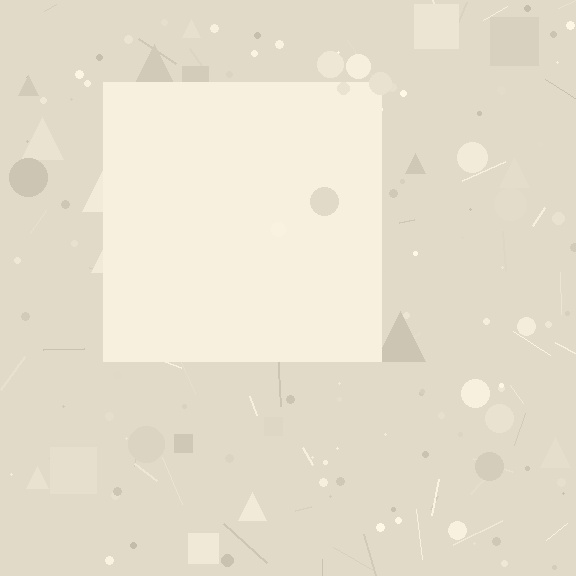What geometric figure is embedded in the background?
A square is embedded in the background.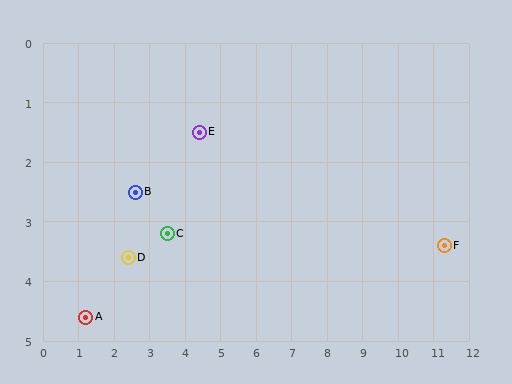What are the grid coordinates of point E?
Point E is at approximately (4.4, 1.5).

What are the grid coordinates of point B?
Point B is at approximately (2.6, 2.5).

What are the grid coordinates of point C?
Point C is at approximately (3.5, 3.2).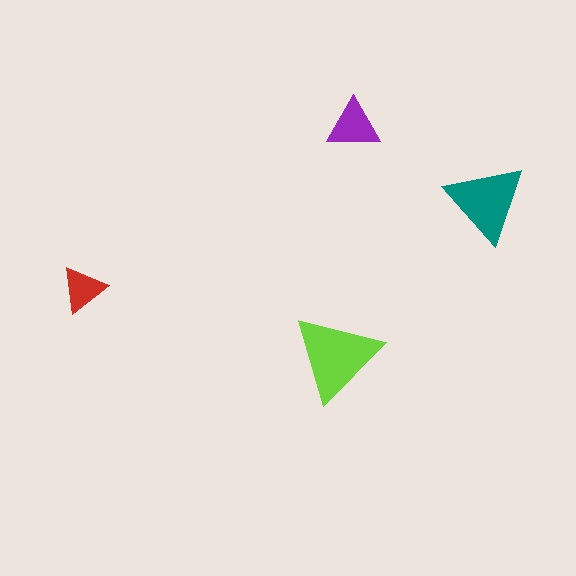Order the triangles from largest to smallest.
the lime one, the teal one, the purple one, the red one.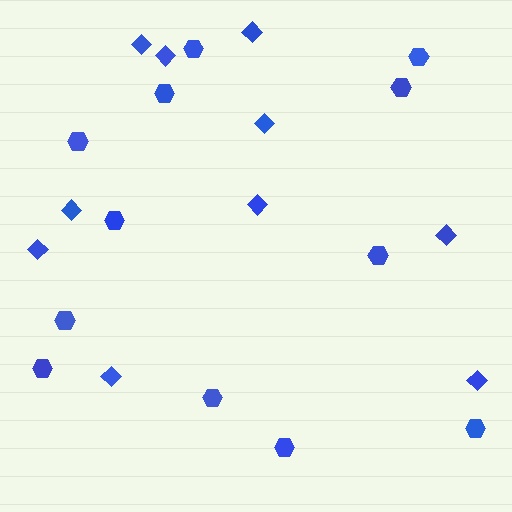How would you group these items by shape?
There are 2 groups: one group of hexagons (12) and one group of diamonds (10).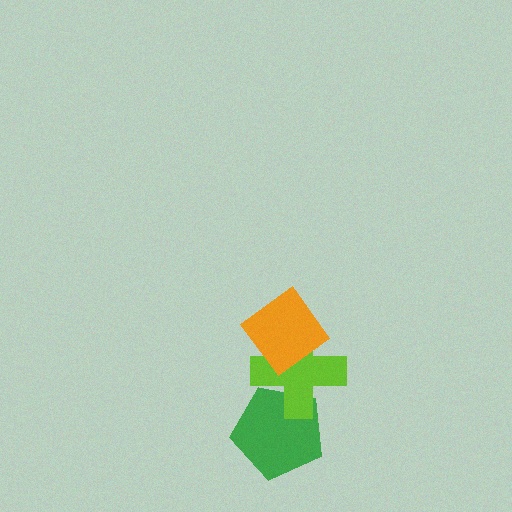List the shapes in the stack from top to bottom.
From top to bottom: the orange diamond, the lime cross, the green pentagon.